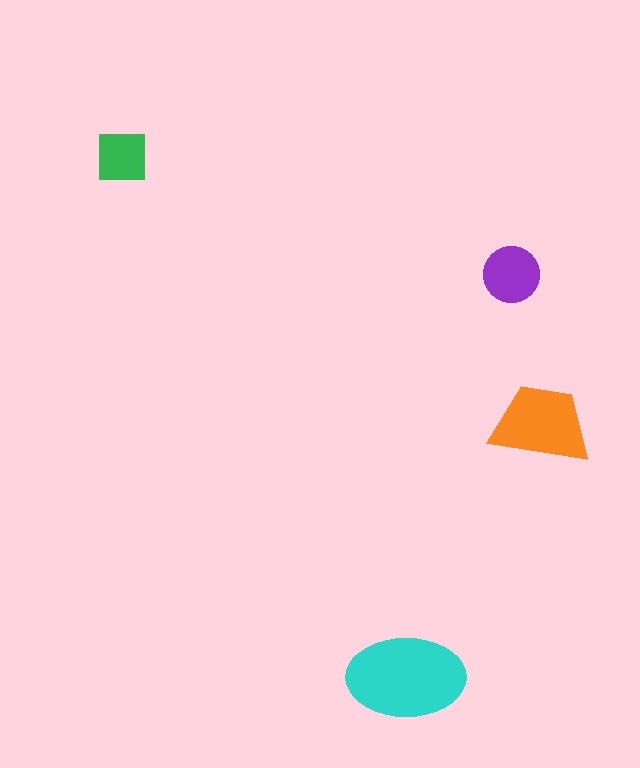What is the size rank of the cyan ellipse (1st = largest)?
1st.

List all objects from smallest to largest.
The green square, the purple circle, the orange trapezoid, the cyan ellipse.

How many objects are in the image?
There are 4 objects in the image.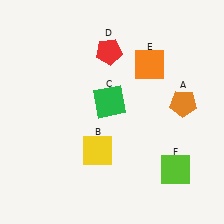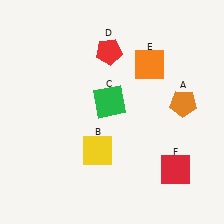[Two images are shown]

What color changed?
The square (F) changed from lime in Image 1 to red in Image 2.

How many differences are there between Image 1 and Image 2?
There is 1 difference between the two images.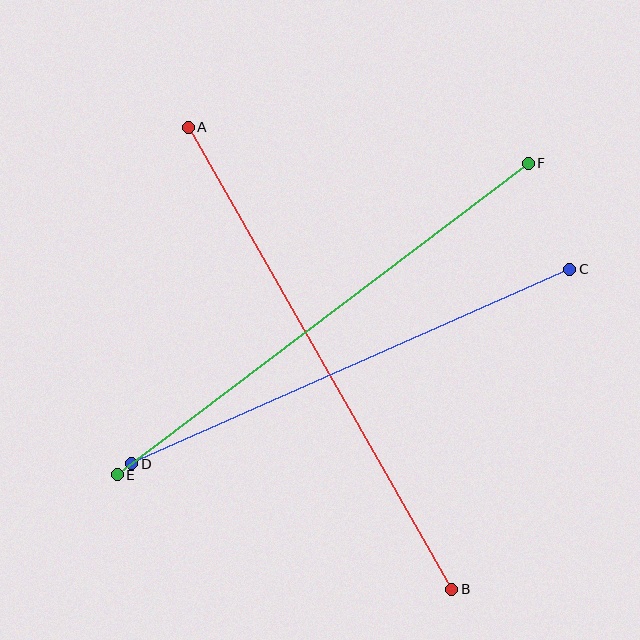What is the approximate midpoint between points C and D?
The midpoint is at approximately (351, 367) pixels.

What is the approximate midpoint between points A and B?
The midpoint is at approximately (320, 358) pixels.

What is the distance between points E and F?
The distance is approximately 516 pixels.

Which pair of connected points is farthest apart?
Points A and B are farthest apart.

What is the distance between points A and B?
The distance is approximately 532 pixels.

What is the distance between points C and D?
The distance is approximately 479 pixels.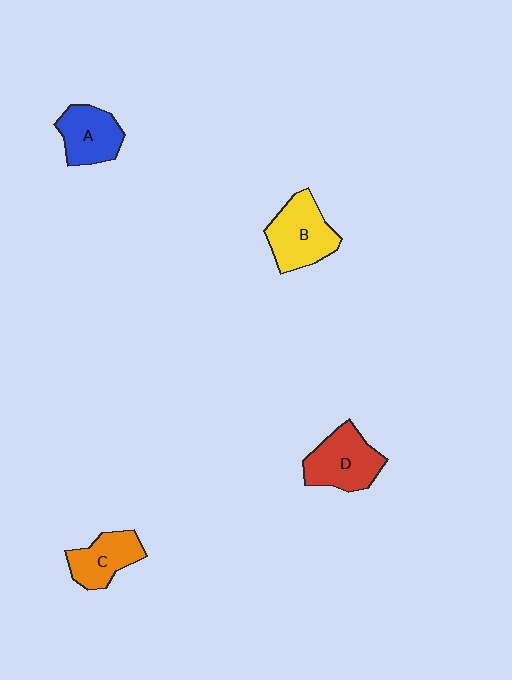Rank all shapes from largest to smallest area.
From largest to smallest: B (yellow), D (red), A (blue), C (orange).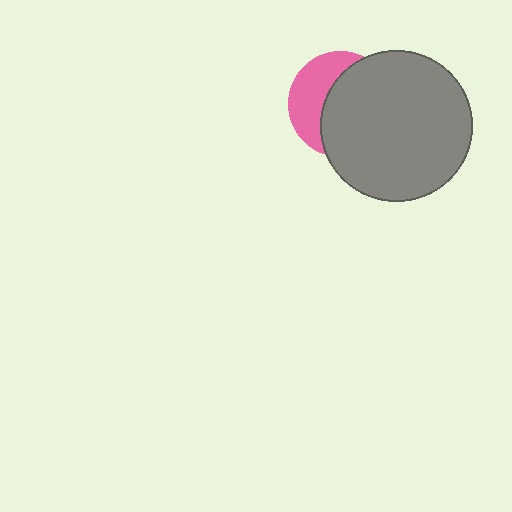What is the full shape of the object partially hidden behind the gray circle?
The partially hidden object is a pink circle.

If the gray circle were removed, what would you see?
You would see the complete pink circle.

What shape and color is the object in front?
The object in front is a gray circle.